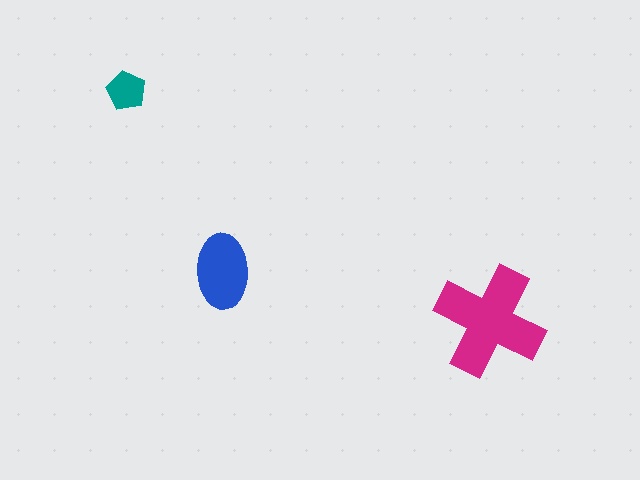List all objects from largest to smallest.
The magenta cross, the blue ellipse, the teal pentagon.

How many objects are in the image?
There are 3 objects in the image.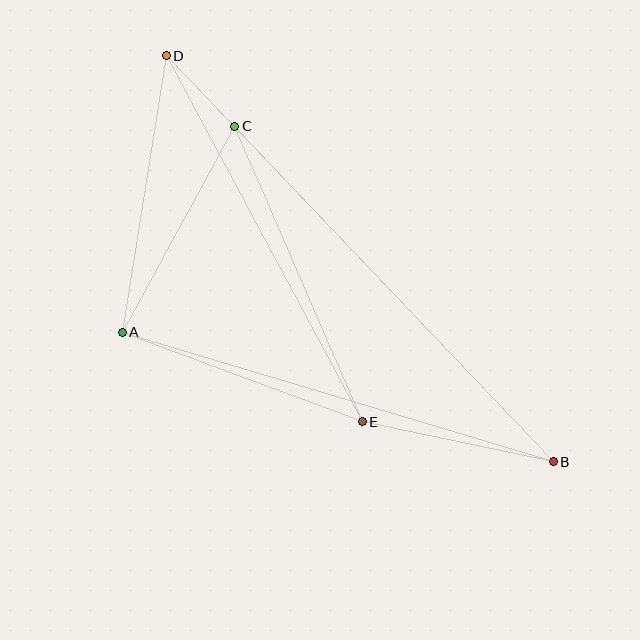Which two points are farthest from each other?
Points B and D are farthest from each other.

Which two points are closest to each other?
Points C and D are closest to each other.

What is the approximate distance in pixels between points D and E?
The distance between D and E is approximately 415 pixels.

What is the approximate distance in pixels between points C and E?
The distance between C and E is approximately 322 pixels.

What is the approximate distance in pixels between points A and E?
The distance between A and E is approximately 256 pixels.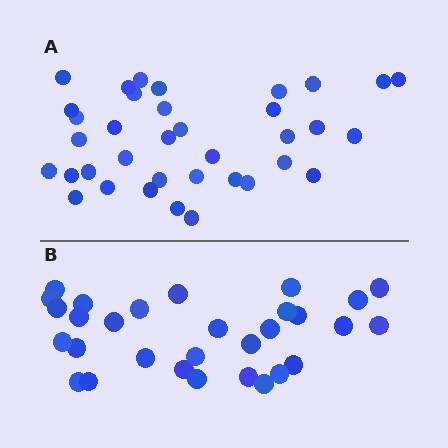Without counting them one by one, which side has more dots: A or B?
Region A (the top region) has more dots.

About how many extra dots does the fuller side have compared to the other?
Region A has about 6 more dots than region B.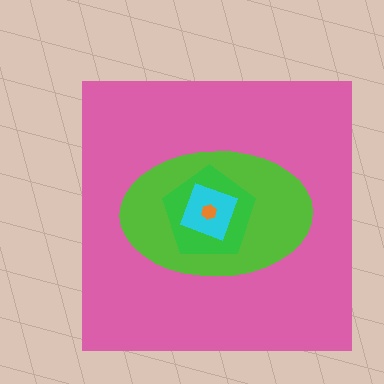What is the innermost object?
The orange hexagon.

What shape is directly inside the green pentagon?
The cyan diamond.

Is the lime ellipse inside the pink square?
Yes.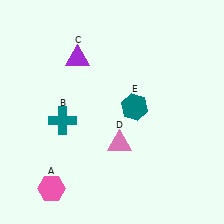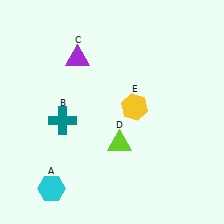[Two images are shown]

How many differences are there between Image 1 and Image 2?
There are 3 differences between the two images.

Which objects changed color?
A changed from pink to cyan. D changed from pink to lime. E changed from teal to yellow.